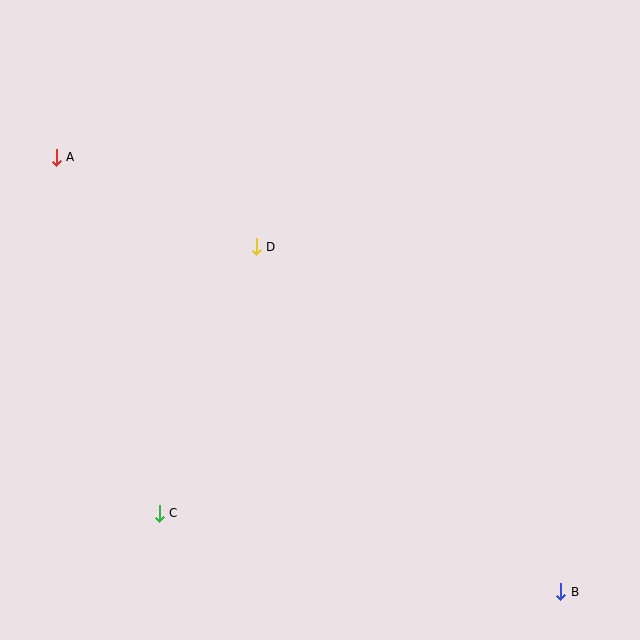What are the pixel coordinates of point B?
Point B is at (561, 592).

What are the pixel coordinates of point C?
Point C is at (159, 513).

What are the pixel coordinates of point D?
Point D is at (256, 247).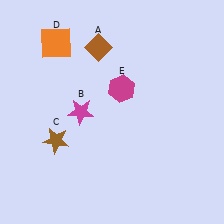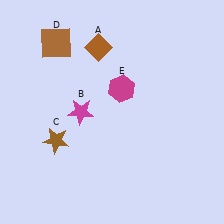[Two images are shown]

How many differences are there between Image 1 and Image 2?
There is 1 difference between the two images.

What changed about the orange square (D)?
In Image 1, D is orange. In Image 2, it changed to brown.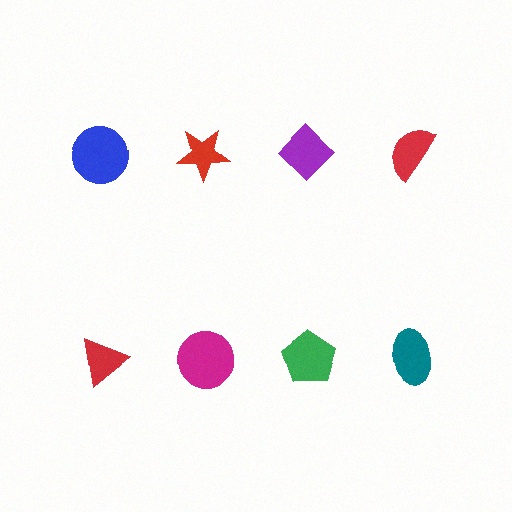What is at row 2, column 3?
A green pentagon.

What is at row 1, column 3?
A purple diamond.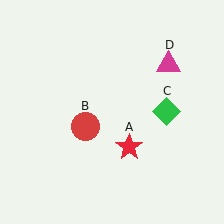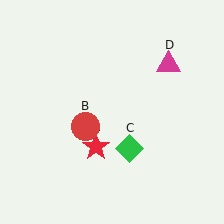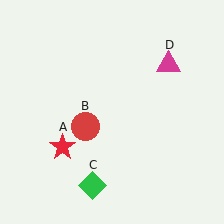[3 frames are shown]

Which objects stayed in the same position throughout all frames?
Red circle (object B) and magenta triangle (object D) remained stationary.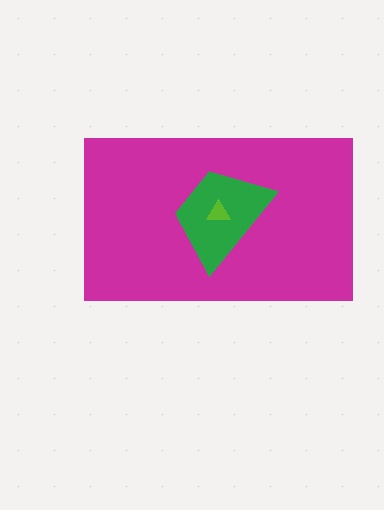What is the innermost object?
The lime triangle.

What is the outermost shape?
The magenta rectangle.